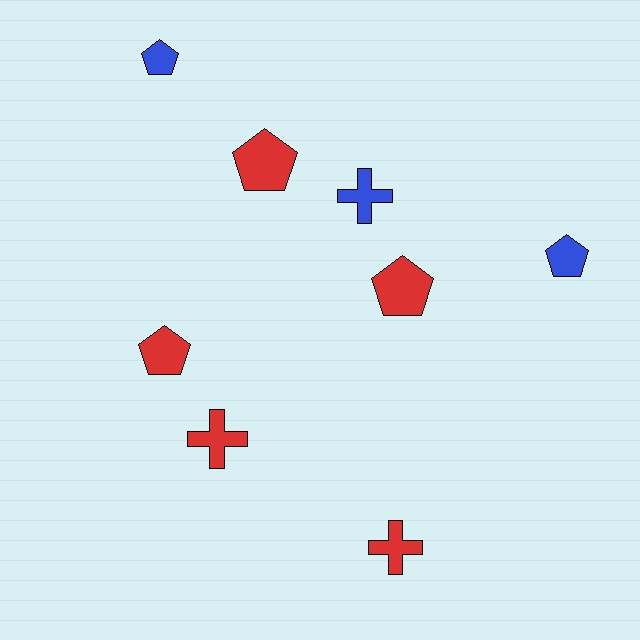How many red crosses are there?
There are 2 red crosses.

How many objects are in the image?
There are 8 objects.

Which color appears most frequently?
Red, with 5 objects.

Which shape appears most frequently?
Pentagon, with 5 objects.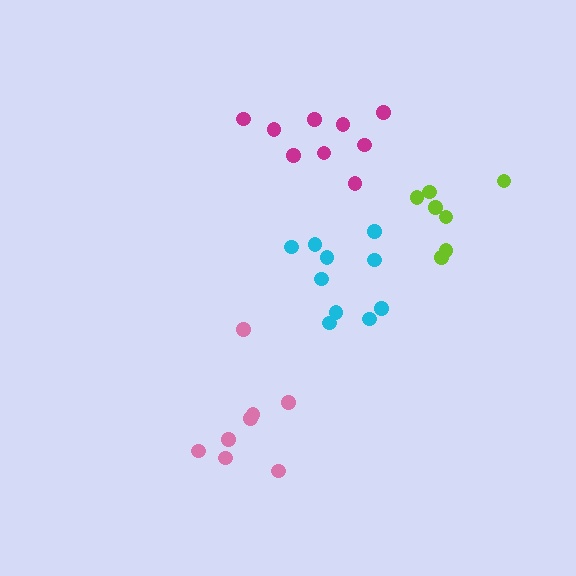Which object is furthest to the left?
The pink cluster is leftmost.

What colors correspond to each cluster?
The clusters are colored: pink, magenta, cyan, lime.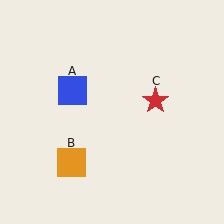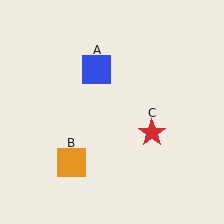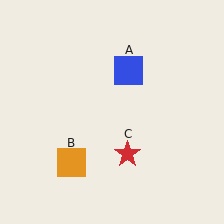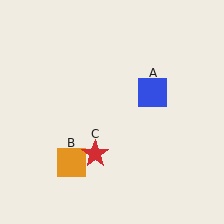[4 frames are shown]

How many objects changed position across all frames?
2 objects changed position: blue square (object A), red star (object C).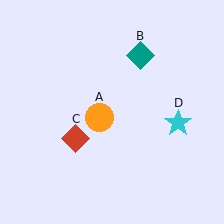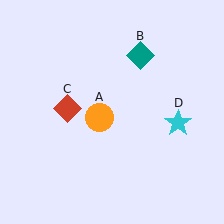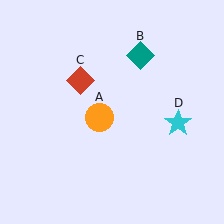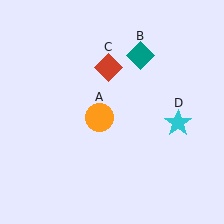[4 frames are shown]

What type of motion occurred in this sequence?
The red diamond (object C) rotated clockwise around the center of the scene.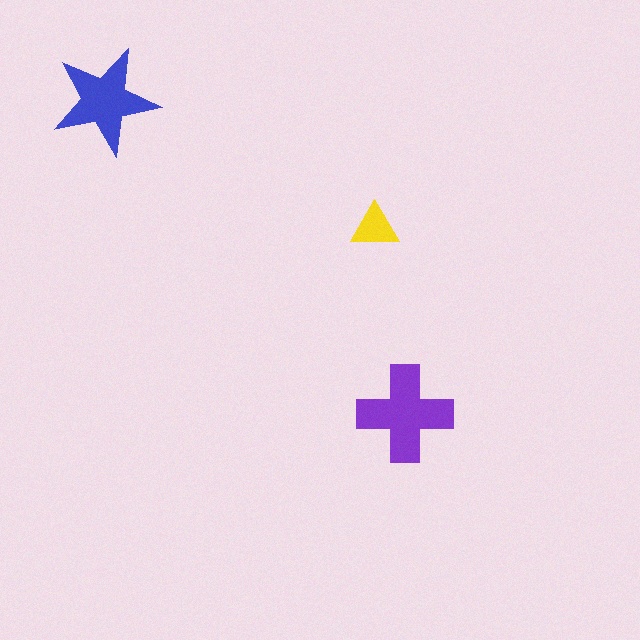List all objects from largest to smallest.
The purple cross, the blue star, the yellow triangle.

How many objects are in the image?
There are 3 objects in the image.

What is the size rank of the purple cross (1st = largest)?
1st.